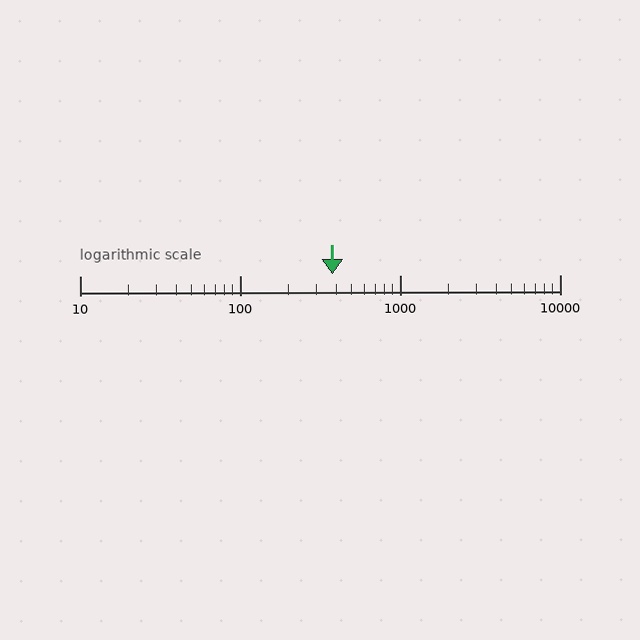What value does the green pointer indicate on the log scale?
The pointer indicates approximately 380.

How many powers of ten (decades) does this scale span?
The scale spans 3 decades, from 10 to 10000.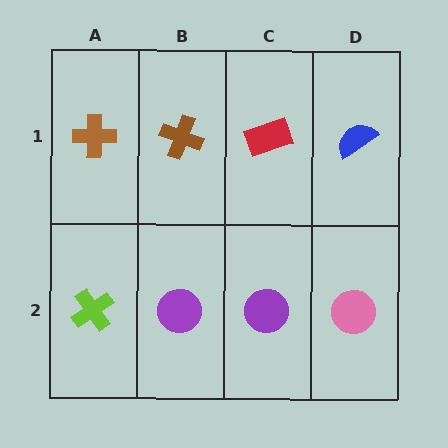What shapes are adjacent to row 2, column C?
A red rectangle (row 1, column C), a purple circle (row 2, column B), a pink circle (row 2, column D).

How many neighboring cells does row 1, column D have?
2.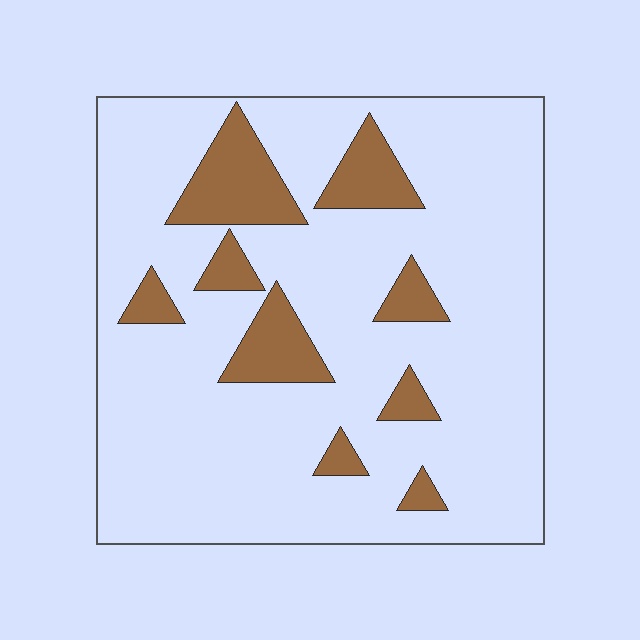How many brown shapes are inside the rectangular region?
9.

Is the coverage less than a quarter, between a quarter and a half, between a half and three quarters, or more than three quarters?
Less than a quarter.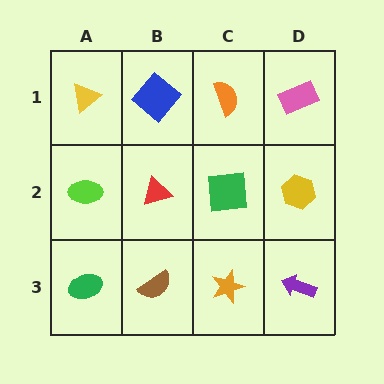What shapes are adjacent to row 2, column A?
A yellow triangle (row 1, column A), a green ellipse (row 3, column A), a red triangle (row 2, column B).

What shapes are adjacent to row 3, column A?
A lime ellipse (row 2, column A), a brown semicircle (row 3, column B).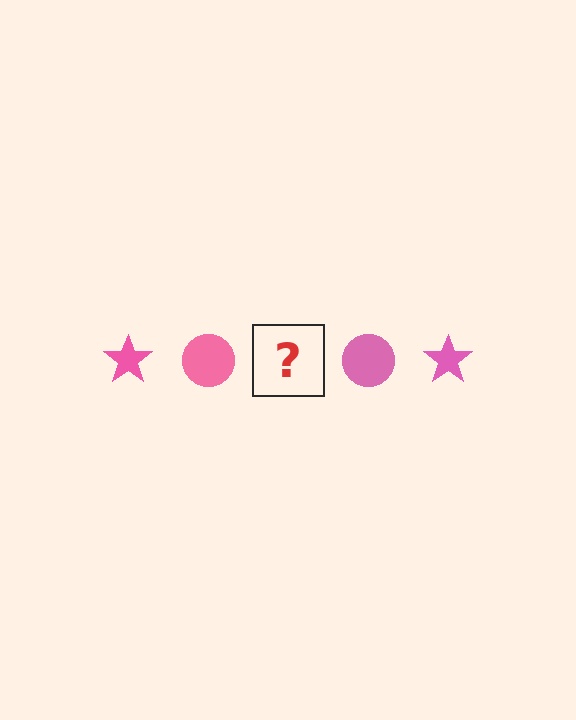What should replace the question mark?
The question mark should be replaced with a pink star.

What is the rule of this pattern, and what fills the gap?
The rule is that the pattern cycles through star, circle shapes in pink. The gap should be filled with a pink star.